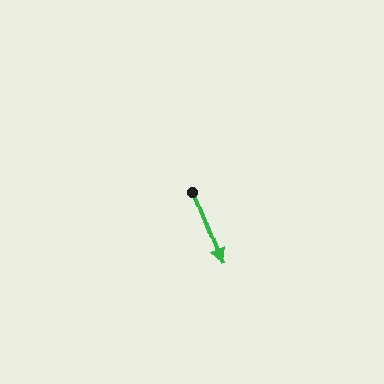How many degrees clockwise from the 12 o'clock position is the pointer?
Approximately 158 degrees.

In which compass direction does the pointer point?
South.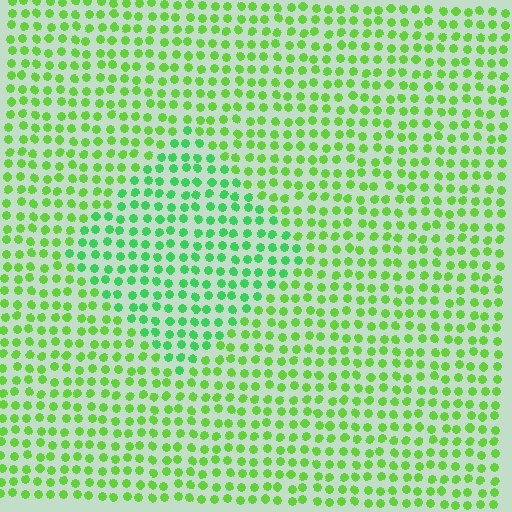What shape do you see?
I see a diamond.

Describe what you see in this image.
The image is filled with small lime elements in a uniform arrangement. A diamond-shaped region is visible where the elements are tinted to a slightly different hue, forming a subtle color boundary.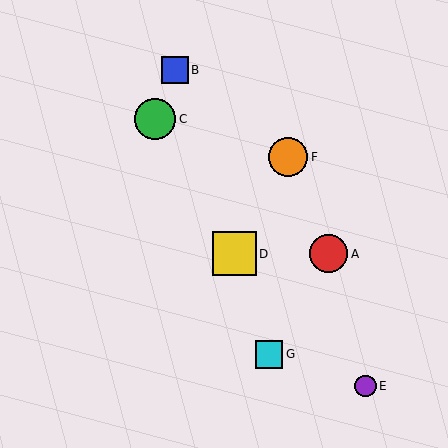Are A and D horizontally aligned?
Yes, both are at y≈254.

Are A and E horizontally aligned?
No, A is at y≈254 and E is at y≈386.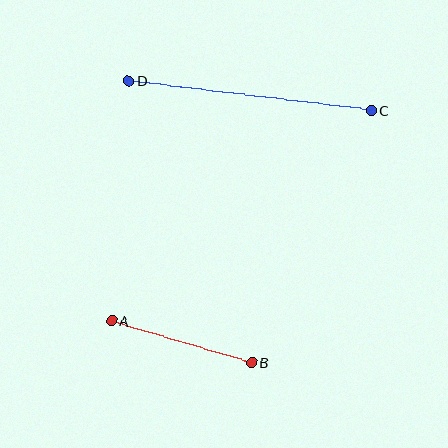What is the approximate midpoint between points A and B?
The midpoint is at approximately (182, 342) pixels.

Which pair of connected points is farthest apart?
Points C and D are farthest apart.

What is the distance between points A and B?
The distance is approximately 146 pixels.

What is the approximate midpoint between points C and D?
The midpoint is at approximately (250, 96) pixels.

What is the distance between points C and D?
The distance is approximately 244 pixels.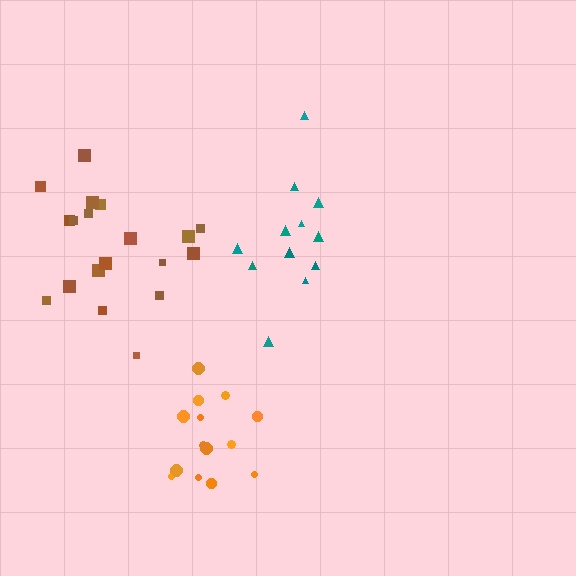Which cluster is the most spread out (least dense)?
Teal.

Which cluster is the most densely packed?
Orange.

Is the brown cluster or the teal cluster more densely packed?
Brown.